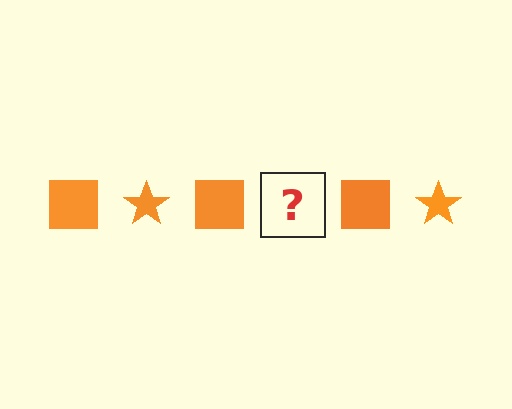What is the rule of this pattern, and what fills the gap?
The rule is that the pattern cycles through square, star shapes in orange. The gap should be filled with an orange star.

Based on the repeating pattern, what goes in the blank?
The blank should be an orange star.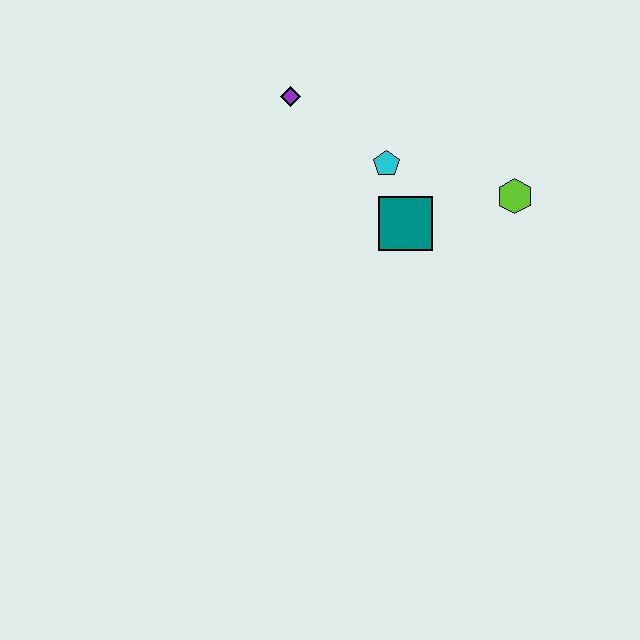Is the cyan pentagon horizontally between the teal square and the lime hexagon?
No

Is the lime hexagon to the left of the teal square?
No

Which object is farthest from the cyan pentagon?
The lime hexagon is farthest from the cyan pentagon.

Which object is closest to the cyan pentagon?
The teal square is closest to the cyan pentagon.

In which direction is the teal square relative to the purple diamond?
The teal square is below the purple diamond.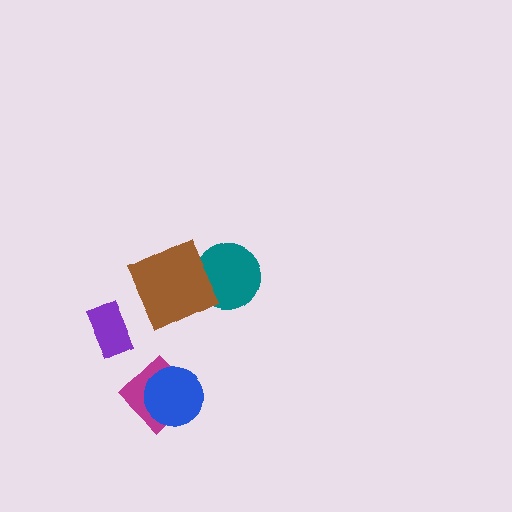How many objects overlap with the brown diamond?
1 object overlaps with the brown diamond.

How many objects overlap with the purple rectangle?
0 objects overlap with the purple rectangle.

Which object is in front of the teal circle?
The brown diamond is in front of the teal circle.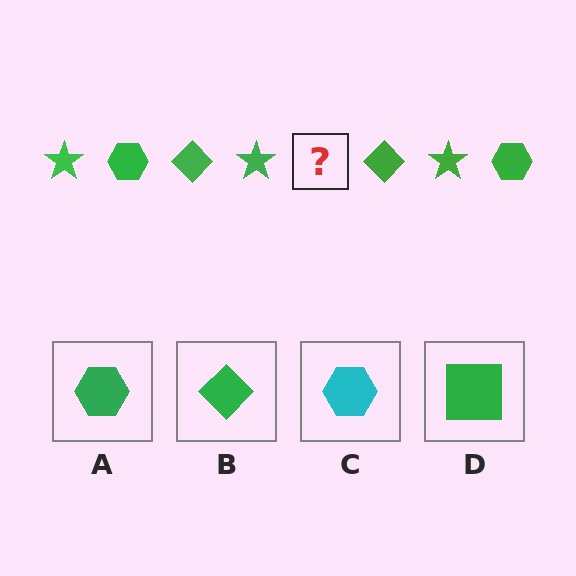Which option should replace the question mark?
Option A.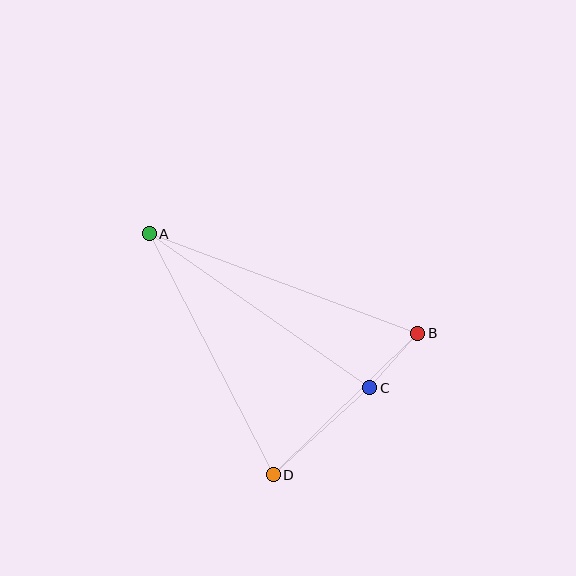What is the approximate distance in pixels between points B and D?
The distance between B and D is approximately 202 pixels.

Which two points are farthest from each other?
Points A and B are farthest from each other.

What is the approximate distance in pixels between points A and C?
The distance between A and C is approximately 269 pixels.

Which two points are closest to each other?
Points B and C are closest to each other.